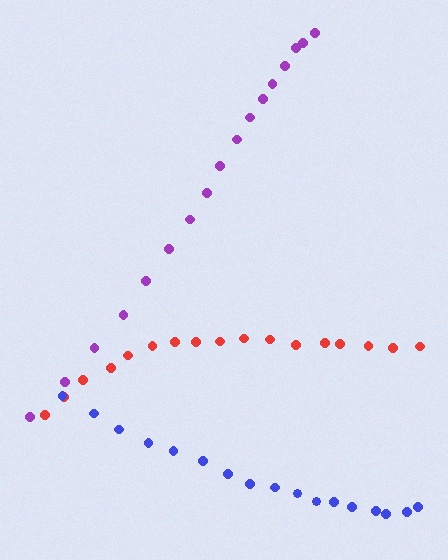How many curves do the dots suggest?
There are 3 distinct paths.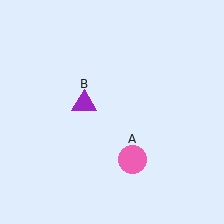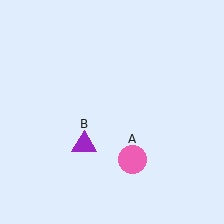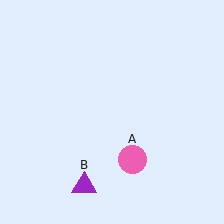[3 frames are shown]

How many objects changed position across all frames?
1 object changed position: purple triangle (object B).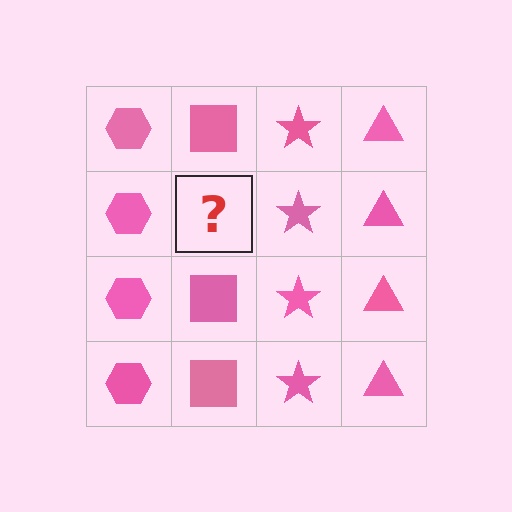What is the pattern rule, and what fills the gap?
The rule is that each column has a consistent shape. The gap should be filled with a pink square.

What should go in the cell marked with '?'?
The missing cell should contain a pink square.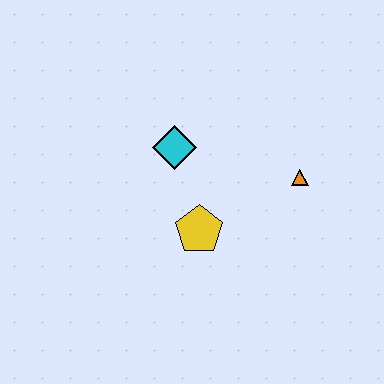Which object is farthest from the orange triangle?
The cyan diamond is farthest from the orange triangle.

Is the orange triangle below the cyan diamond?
Yes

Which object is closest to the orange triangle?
The yellow pentagon is closest to the orange triangle.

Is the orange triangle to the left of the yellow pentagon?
No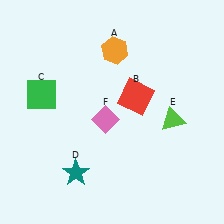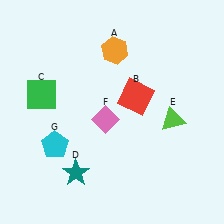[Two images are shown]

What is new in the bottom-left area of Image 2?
A cyan pentagon (G) was added in the bottom-left area of Image 2.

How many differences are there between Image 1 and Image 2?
There is 1 difference between the two images.